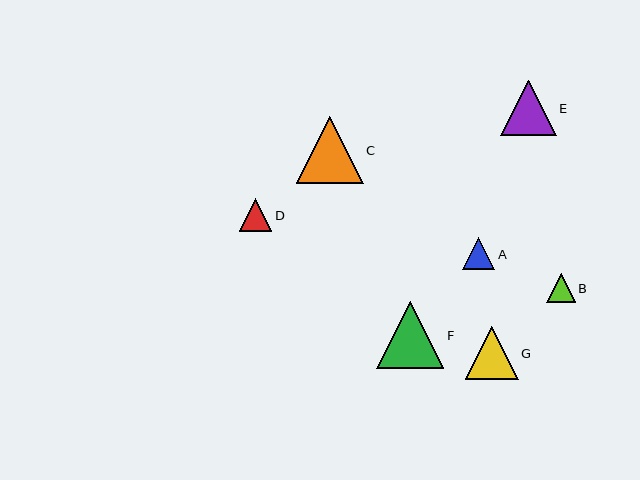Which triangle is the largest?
Triangle C is the largest with a size of approximately 67 pixels.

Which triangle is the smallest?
Triangle B is the smallest with a size of approximately 29 pixels.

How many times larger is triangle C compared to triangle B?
Triangle C is approximately 2.3 times the size of triangle B.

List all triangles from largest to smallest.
From largest to smallest: C, F, E, G, D, A, B.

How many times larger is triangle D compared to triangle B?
Triangle D is approximately 1.1 times the size of triangle B.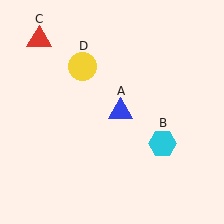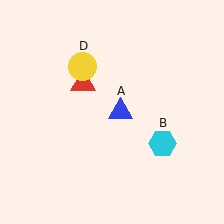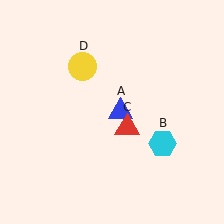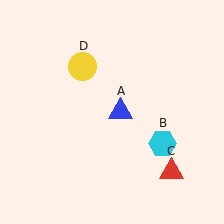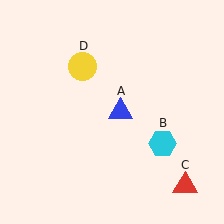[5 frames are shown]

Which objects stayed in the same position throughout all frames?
Blue triangle (object A) and cyan hexagon (object B) and yellow circle (object D) remained stationary.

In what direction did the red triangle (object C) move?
The red triangle (object C) moved down and to the right.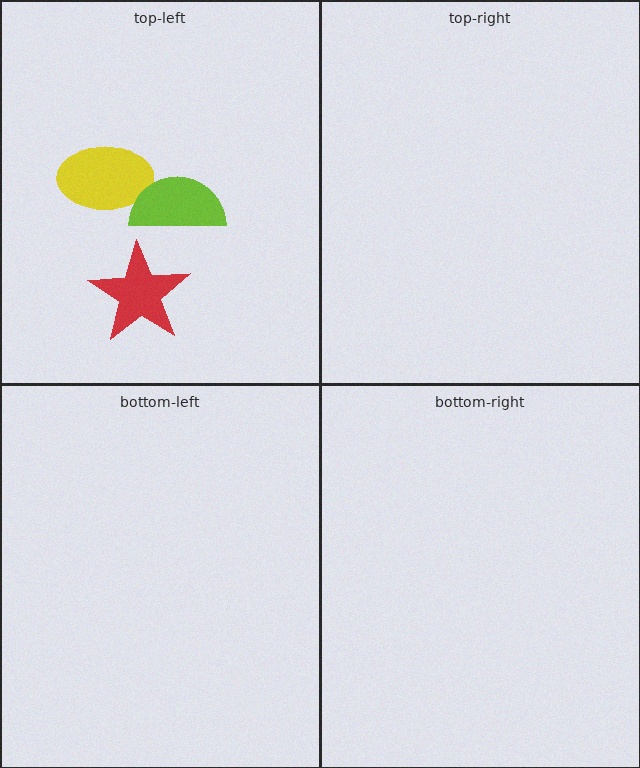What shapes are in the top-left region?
The yellow ellipse, the red star, the lime semicircle.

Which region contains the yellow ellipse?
The top-left region.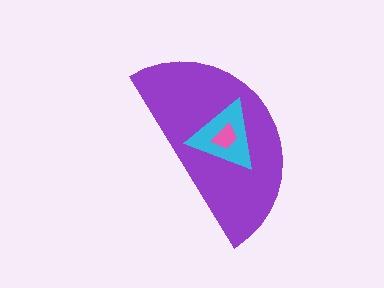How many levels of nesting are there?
3.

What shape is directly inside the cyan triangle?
The pink trapezoid.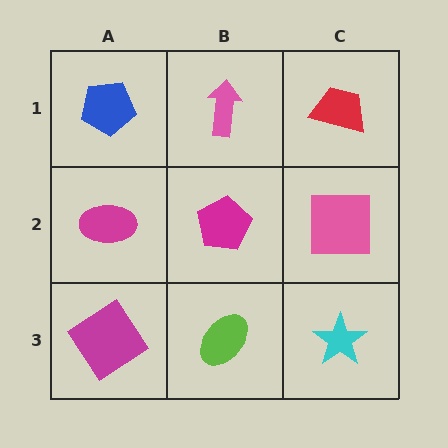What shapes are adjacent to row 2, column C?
A red trapezoid (row 1, column C), a cyan star (row 3, column C), a magenta pentagon (row 2, column B).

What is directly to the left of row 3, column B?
A magenta diamond.